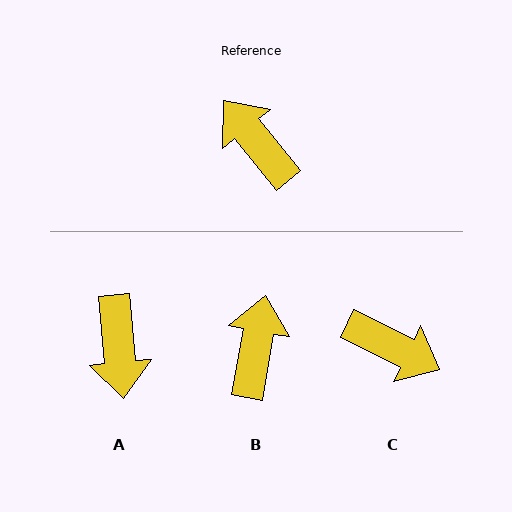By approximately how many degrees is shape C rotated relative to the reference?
Approximately 155 degrees clockwise.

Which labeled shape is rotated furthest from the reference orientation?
C, about 155 degrees away.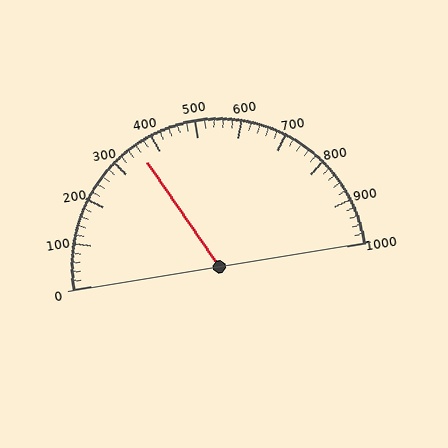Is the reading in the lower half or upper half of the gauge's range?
The reading is in the lower half of the range (0 to 1000).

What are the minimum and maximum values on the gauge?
The gauge ranges from 0 to 1000.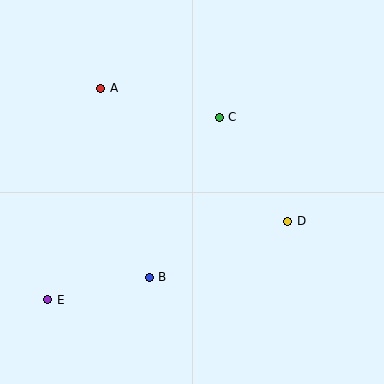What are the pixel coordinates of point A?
Point A is at (101, 88).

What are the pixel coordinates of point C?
Point C is at (219, 117).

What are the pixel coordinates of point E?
Point E is at (48, 300).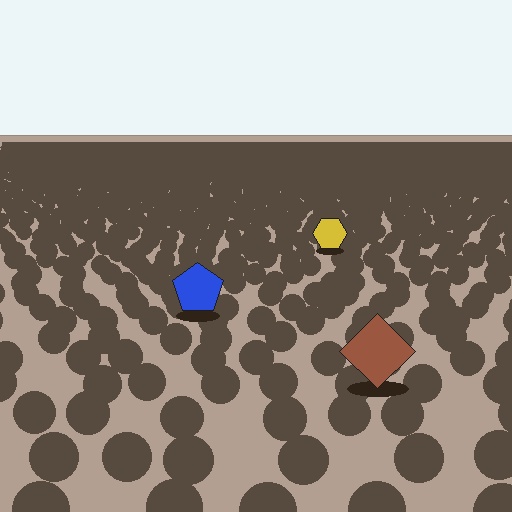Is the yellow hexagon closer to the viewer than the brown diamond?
No. The brown diamond is closer — you can tell from the texture gradient: the ground texture is coarser near it.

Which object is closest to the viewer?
The brown diamond is closest. The texture marks near it are larger and more spread out.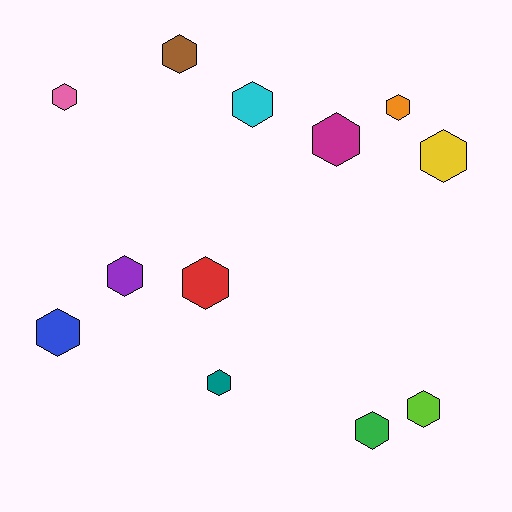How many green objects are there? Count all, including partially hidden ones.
There is 1 green object.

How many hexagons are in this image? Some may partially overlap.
There are 12 hexagons.